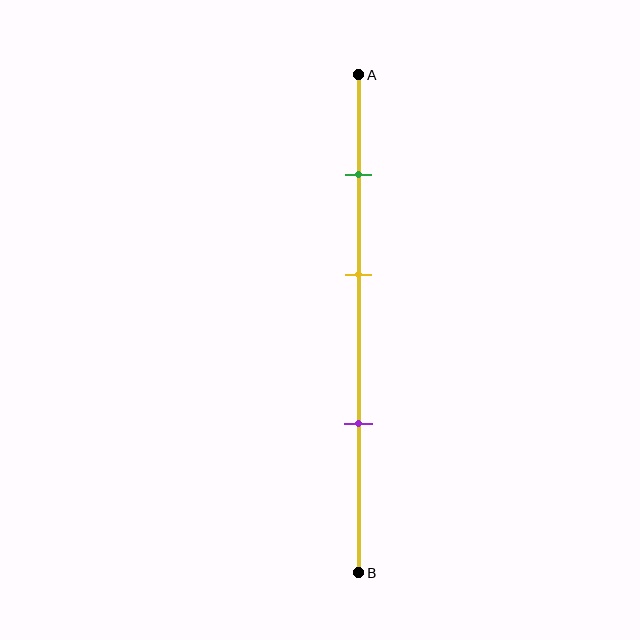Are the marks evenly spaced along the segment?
Yes, the marks are approximately evenly spaced.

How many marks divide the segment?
There are 3 marks dividing the segment.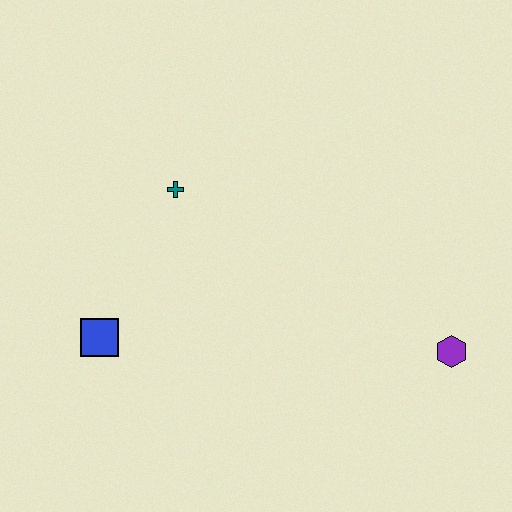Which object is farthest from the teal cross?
The purple hexagon is farthest from the teal cross.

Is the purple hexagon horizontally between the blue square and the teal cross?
No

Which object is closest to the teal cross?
The blue square is closest to the teal cross.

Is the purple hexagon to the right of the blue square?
Yes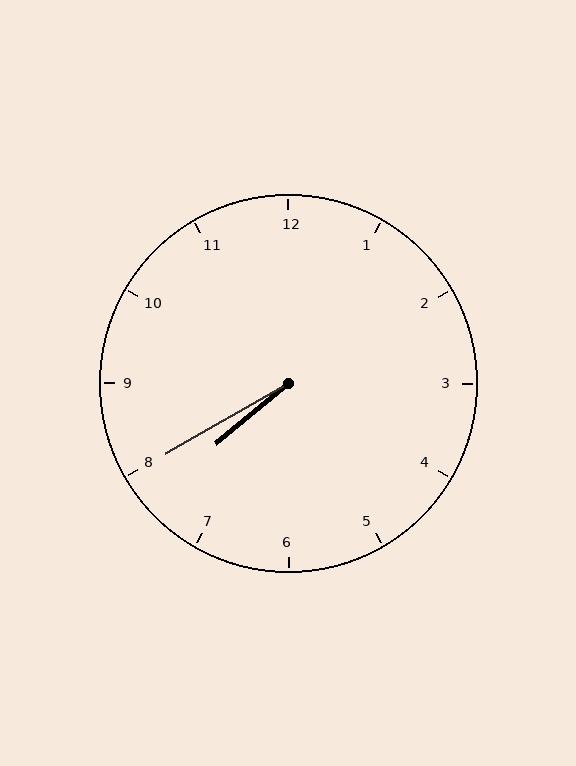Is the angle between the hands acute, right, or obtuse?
It is acute.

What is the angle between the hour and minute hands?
Approximately 10 degrees.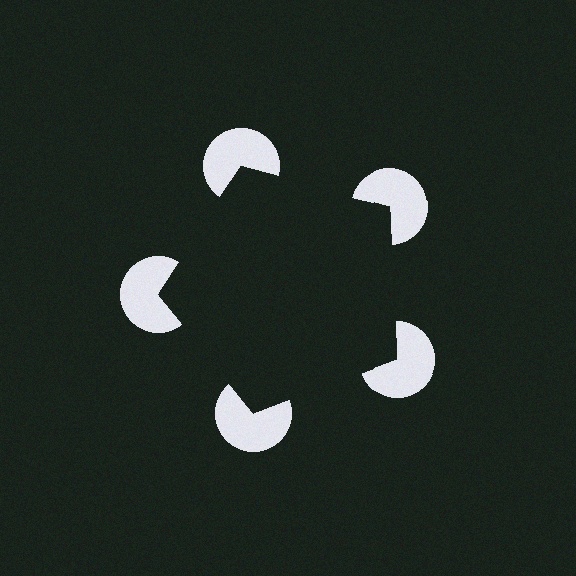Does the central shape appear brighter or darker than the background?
It typically appears slightly darker than the background, even though no actual brightness change is drawn.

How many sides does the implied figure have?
5 sides.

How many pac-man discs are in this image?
There are 5 — one at each vertex of the illusory pentagon.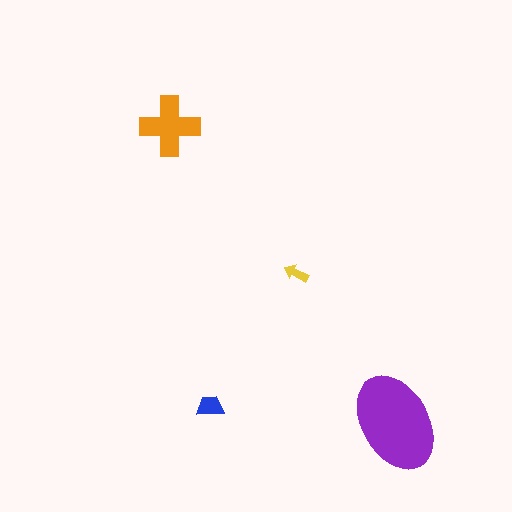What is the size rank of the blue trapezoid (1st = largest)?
3rd.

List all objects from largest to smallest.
The purple ellipse, the orange cross, the blue trapezoid, the yellow arrow.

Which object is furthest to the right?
The purple ellipse is rightmost.